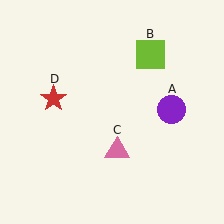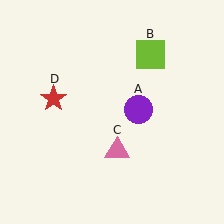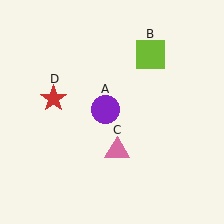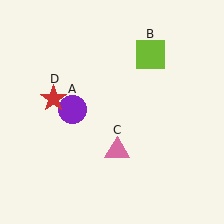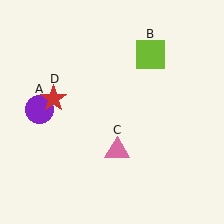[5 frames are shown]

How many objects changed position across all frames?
1 object changed position: purple circle (object A).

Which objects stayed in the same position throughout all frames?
Lime square (object B) and pink triangle (object C) and red star (object D) remained stationary.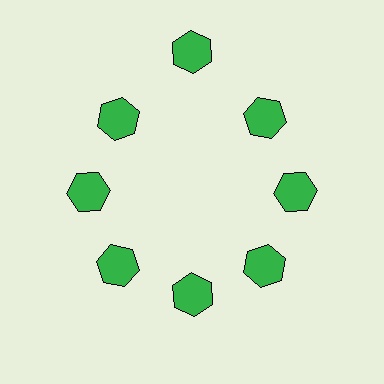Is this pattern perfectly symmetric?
No. The 8 green hexagons are arranged in a ring, but one element near the 12 o'clock position is pushed outward from the center, breaking the 8-fold rotational symmetry.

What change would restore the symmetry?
The symmetry would be restored by moving it inward, back onto the ring so that all 8 hexagons sit at equal angles and equal distance from the center.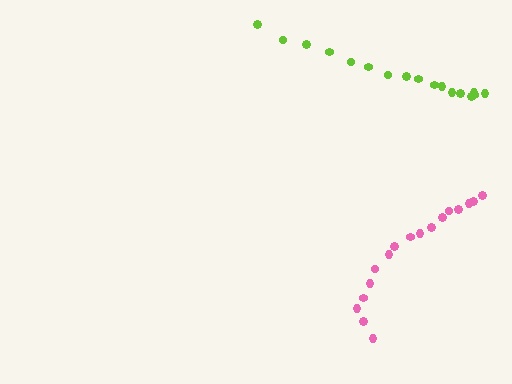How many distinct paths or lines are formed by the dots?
There are 2 distinct paths.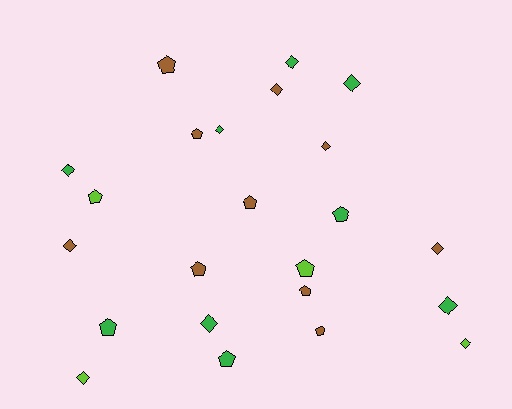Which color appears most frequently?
Brown, with 10 objects.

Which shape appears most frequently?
Diamond, with 12 objects.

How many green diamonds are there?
There are 6 green diamonds.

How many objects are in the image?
There are 23 objects.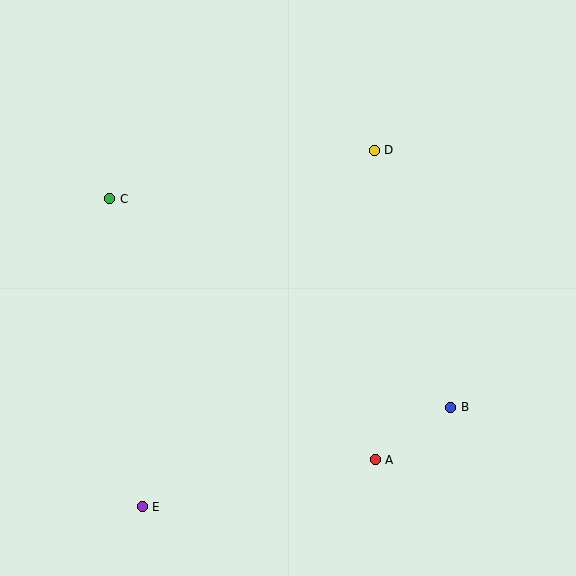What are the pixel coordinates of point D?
Point D is at (374, 150).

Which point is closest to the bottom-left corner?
Point E is closest to the bottom-left corner.